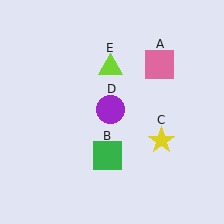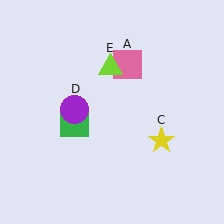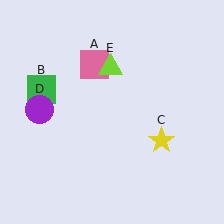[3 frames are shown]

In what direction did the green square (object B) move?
The green square (object B) moved up and to the left.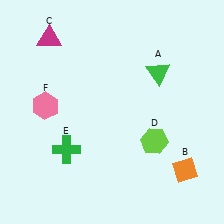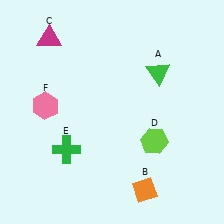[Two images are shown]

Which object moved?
The orange diamond (B) moved left.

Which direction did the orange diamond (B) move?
The orange diamond (B) moved left.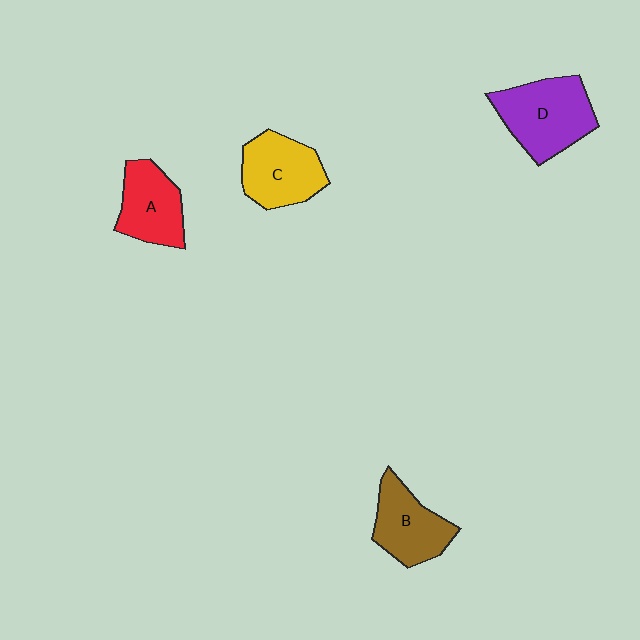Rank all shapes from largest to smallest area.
From largest to smallest: D (purple), C (yellow), B (brown), A (red).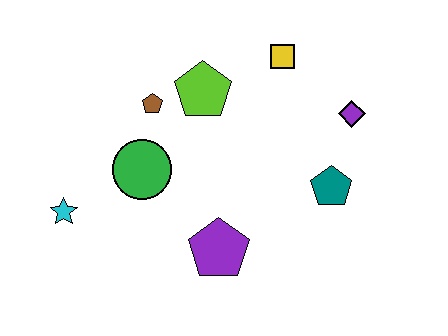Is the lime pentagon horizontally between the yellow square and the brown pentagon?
Yes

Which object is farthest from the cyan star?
The purple diamond is farthest from the cyan star.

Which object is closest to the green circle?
The brown pentagon is closest to the green circle.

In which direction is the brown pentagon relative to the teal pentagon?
The brown pentagon is to the left of the teal pentagon.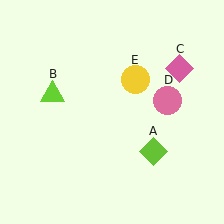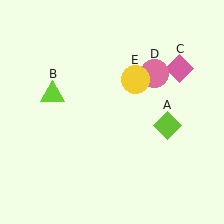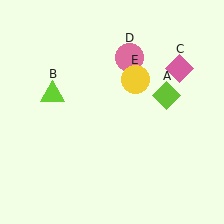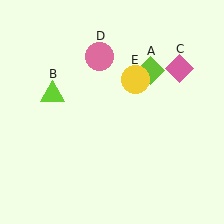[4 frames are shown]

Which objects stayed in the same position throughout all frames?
Lime triangle (object B) and pink diamond (object C) and yellow circle (object E) remained stationary.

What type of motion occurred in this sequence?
The lime diamond (object A), pink circle (object D) rotated counterclockwise around the center of the scene.